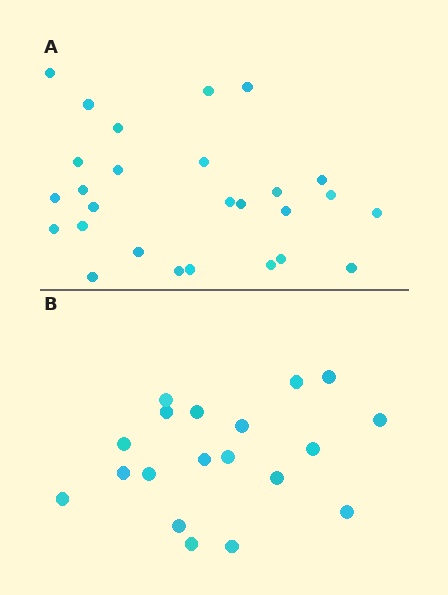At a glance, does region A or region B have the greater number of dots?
Region A (the top region) has more dots.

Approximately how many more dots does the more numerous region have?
Region A has roughly 8 or so more dots than region B.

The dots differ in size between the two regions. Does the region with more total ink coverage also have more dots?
No. Region B has more total ink coverage because its dots are larger, but region A actually contains more individual dots. Total area can be misleading — the number of items is what matters here.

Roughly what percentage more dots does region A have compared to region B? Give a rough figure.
About 40% more.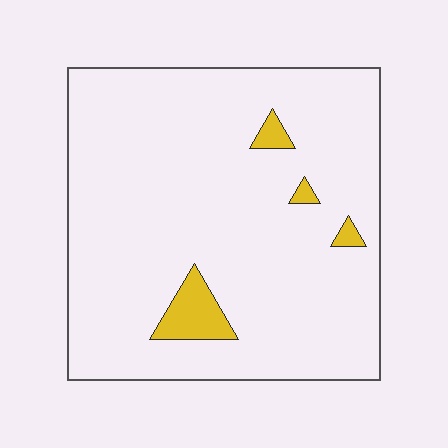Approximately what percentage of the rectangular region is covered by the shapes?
Approximately 5%.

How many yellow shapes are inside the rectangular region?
4.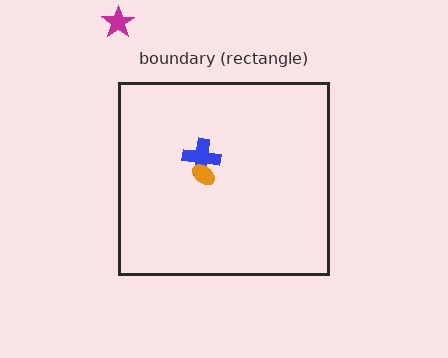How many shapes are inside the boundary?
2 inside, 1 outside.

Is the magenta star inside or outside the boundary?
Outside.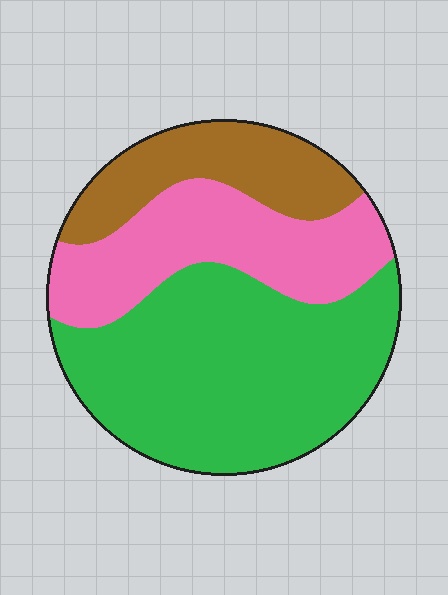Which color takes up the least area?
Brown, at roughly 20%.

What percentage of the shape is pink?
Pink takes up about one quarter (1/4) of the shape.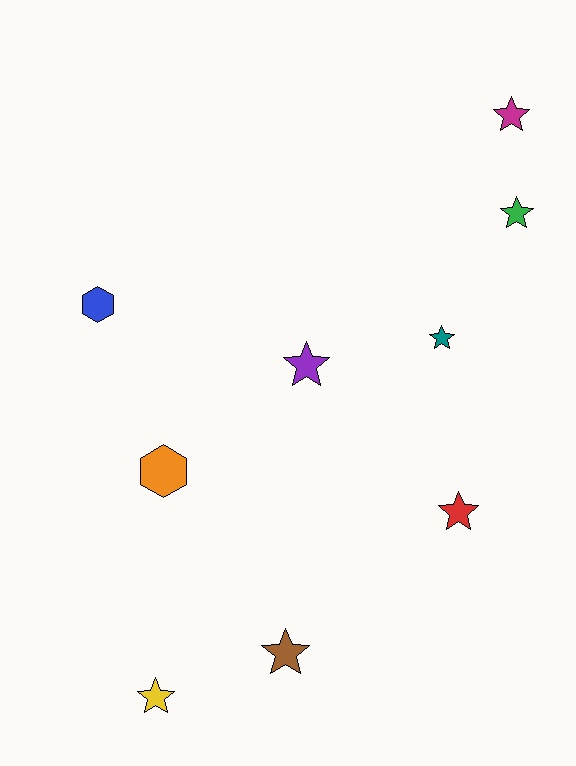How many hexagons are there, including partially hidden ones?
There are 2 hexagons.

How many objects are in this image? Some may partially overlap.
There are 9 objects.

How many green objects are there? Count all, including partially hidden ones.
There is 1 green object.